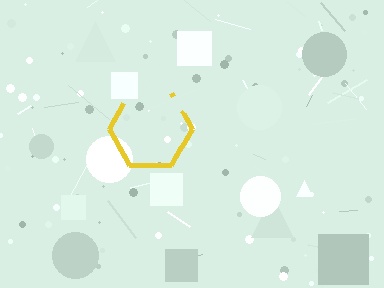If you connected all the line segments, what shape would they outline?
They would outline a hexagon.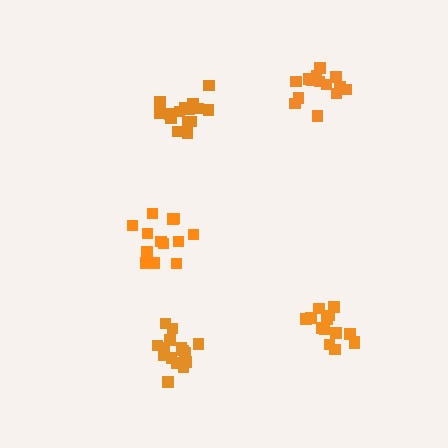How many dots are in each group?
Group 1: 13 dots, Group 2: 16 dots, Group 3: 14 dots, Group 4: 16 dots, Group 5: 14 dots (73 total).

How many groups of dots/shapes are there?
There are 5 groups.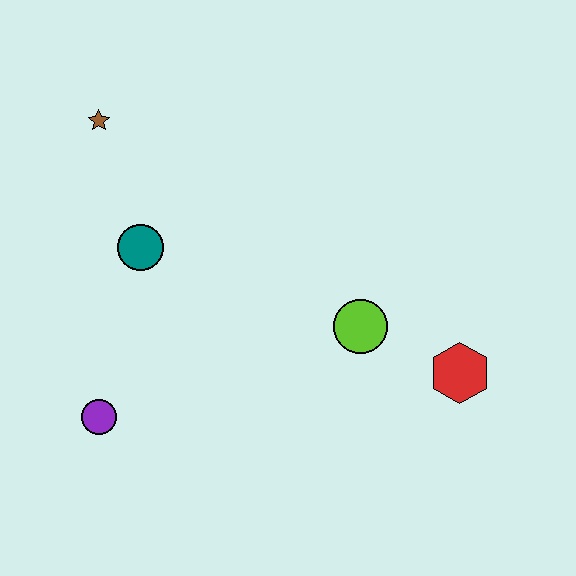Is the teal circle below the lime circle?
No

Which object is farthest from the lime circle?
The brown star is farthest from the lime circle.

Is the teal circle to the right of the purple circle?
Yes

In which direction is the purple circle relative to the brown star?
The purple circle is below the brown star.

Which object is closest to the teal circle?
The brown star is closest to the teal circle.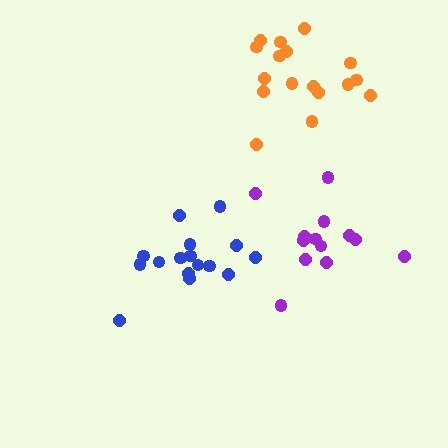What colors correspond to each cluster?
The clusters are colored: blue, purple, orange.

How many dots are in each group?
Group 1: 16 dots, Group 2: 13 dots, Group 3: 18 dots (47 total).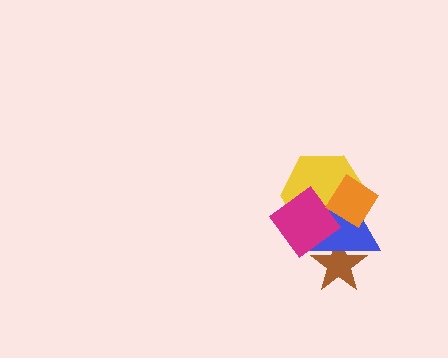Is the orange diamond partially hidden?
No, no other shape covers it.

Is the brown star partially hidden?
Yes, it is partially covered by another shape.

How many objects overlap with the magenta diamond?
4 objects overlap with the magenta diamond.